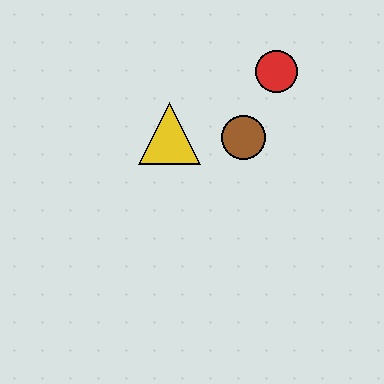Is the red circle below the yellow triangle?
No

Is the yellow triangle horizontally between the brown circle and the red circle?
No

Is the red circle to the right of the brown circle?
Yes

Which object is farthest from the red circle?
The yellow triangle is farthest from the red circle.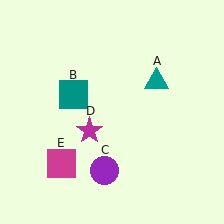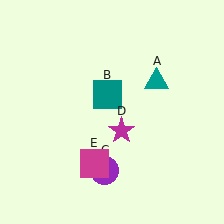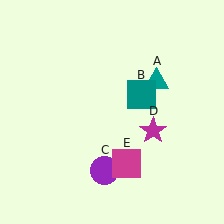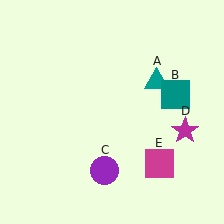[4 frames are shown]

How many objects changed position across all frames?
3 objects changed position: teal square (object B), magenta star (object D), magenta square (object E).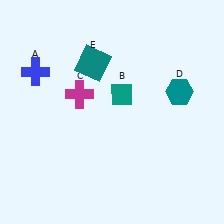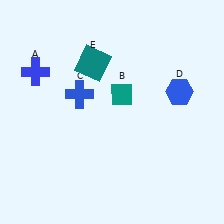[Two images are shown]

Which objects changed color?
C changed from magenta to blue. D changed from teal to blue.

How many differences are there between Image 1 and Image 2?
There are 2 differences between the two images.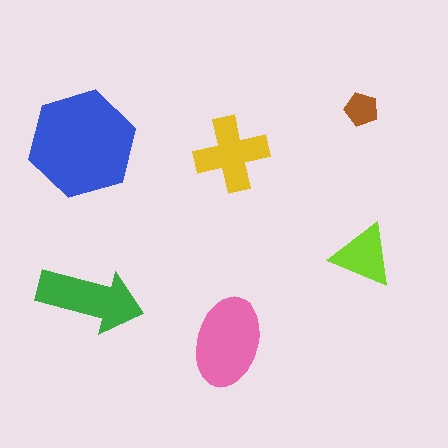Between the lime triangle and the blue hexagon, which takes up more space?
The blue hexagon.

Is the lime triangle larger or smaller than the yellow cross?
Smaller.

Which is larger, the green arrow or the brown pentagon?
The green arrow.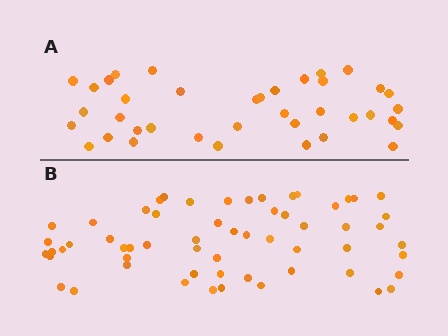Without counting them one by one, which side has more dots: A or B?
Region B (the bottom region) has more dots.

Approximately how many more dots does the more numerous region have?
Region B has approximately 20 more dots than region A.